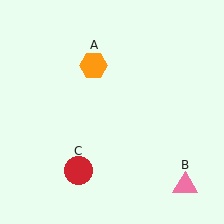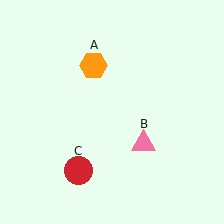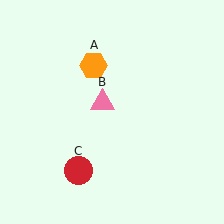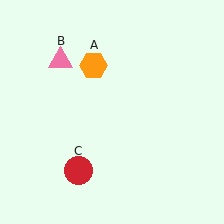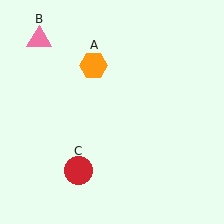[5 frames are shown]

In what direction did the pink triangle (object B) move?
The pink triangle (object B) moved up and to the left.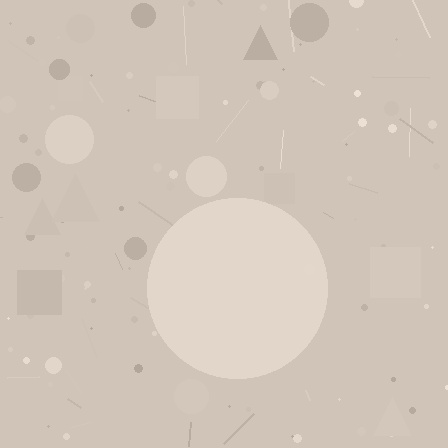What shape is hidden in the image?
A circle is hidden in the image.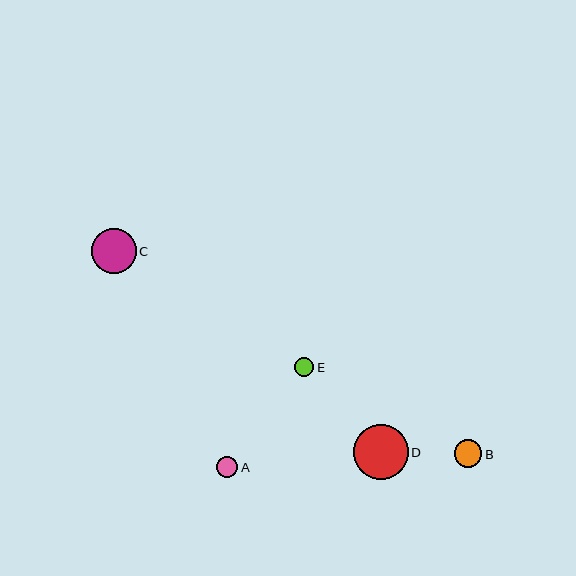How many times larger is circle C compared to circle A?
Circle C is approximately 2.1 times the size of circle A.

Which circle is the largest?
Circle D is the largest with a size of approximately 55 pixels.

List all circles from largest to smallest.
From largest to smallest: D, C, B, A, E.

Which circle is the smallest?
Circle E is the smallest with a size of approximately 19 pixels.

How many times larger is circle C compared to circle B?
Circle C is approximately 1.7 times the size of circle B.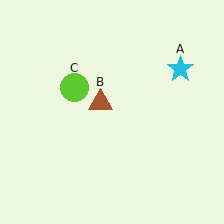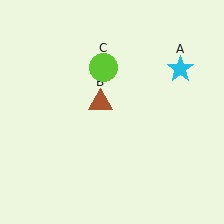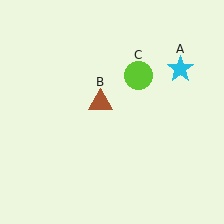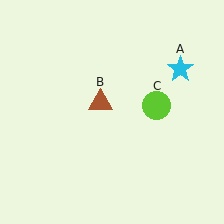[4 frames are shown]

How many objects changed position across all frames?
1 object changed position: lime circle (object C).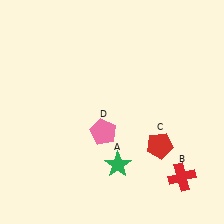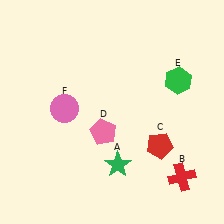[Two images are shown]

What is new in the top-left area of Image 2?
A pink circle (F) was added in the top-left area of Image 2.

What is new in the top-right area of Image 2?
A green hexagon (E) was added in the top-right area of Image 2.